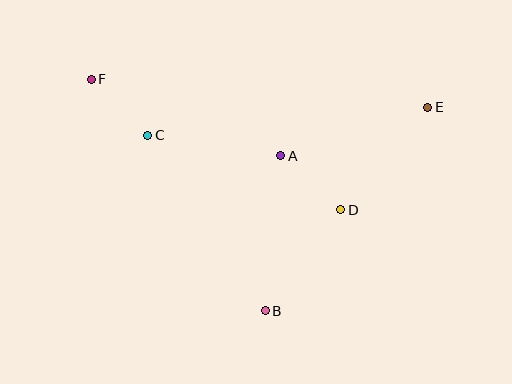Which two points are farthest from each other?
Points E and F are farthest from each other.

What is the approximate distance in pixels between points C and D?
The distance between C and D is approximately 207 pixels.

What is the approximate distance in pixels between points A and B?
The distance between A and B is approximately 156 pixels.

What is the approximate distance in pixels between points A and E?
The distance between A and E is approximately 154 pixels.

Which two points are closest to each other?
Points C and F are closest to each other.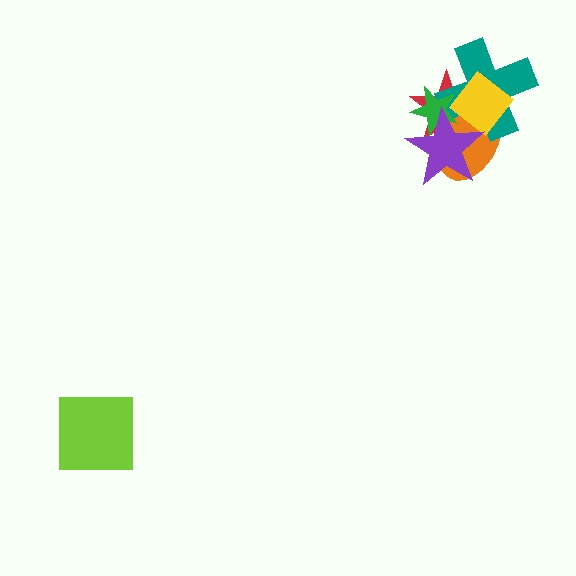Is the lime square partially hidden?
No, no other shape covers it.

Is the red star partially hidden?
Yes, it is partially covered by another shape.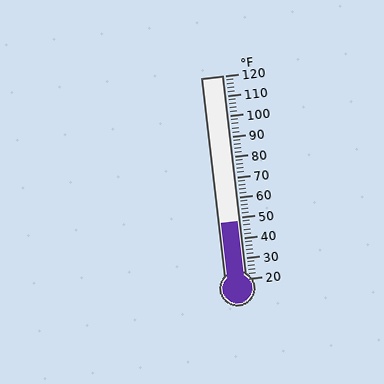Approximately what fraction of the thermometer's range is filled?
The thermometer is filled to approximately 30% of its range.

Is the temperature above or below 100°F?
The temperature is below 100°F.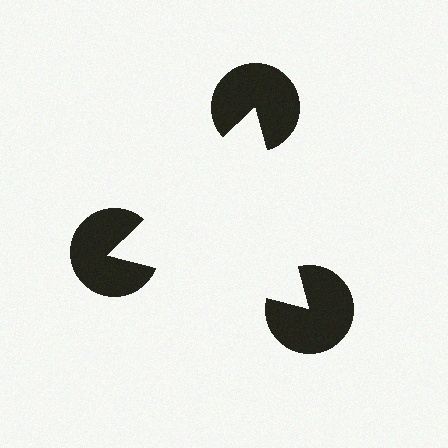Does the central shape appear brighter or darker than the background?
It typically appears slightly brighter than the background, even though no actual brightness change is drawn.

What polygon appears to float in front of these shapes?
An illusory triangle — its edges are inferred from the aligned wedge cuts in the pac-man discs, not physically drawn.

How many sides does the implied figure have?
3 sides.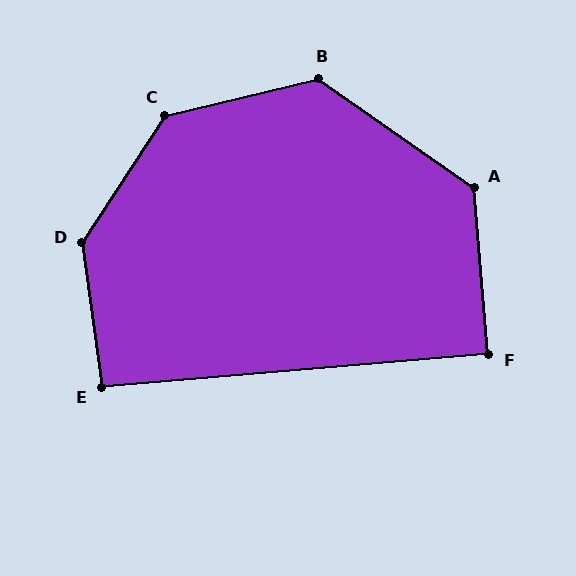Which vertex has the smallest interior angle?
F, at approximately 90 degrees.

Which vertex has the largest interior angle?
D, at approximately 139 degrees.